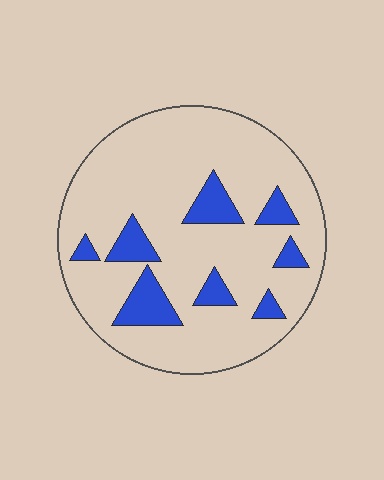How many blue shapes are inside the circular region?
8.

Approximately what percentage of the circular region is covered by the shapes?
Approximately 15%.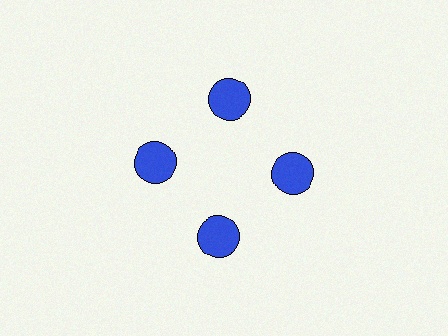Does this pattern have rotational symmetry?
Yes, this pattern has 4-fold rotational symmetry. It looks the same after rotating 90 degrees around the center.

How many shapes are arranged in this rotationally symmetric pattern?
There are 4 shapes, arranged in 4 groups of 1.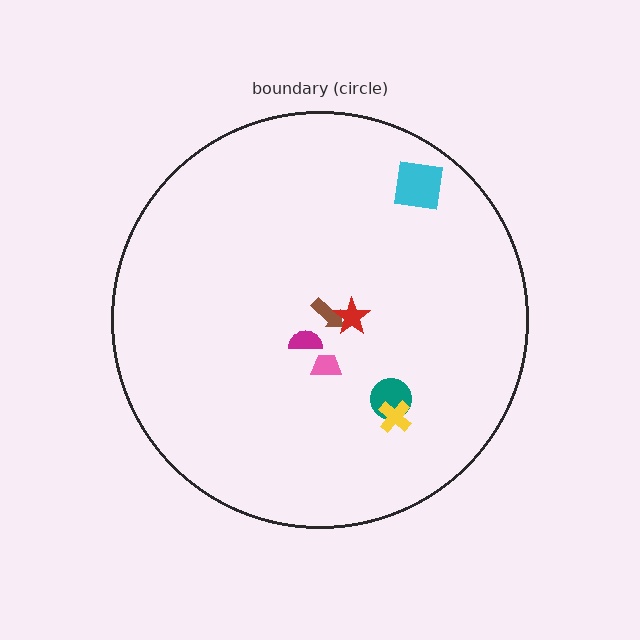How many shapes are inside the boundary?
7 inside, 0 outside.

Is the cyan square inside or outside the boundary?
Inside.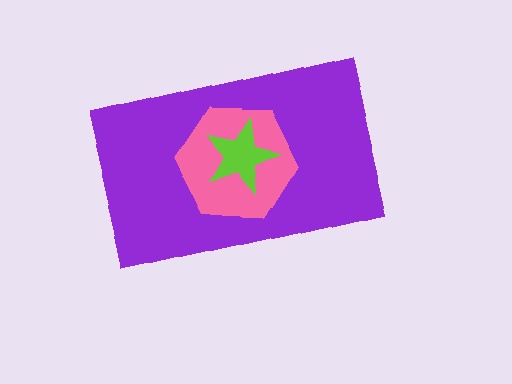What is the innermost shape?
The lime star.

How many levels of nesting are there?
3.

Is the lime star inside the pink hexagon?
Yes.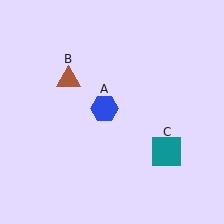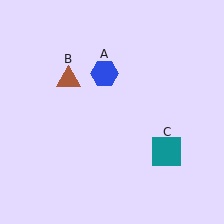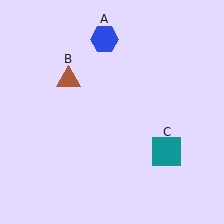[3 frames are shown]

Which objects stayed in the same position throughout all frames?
Brown triangle (object B) and teal square (object C) remained stationary.